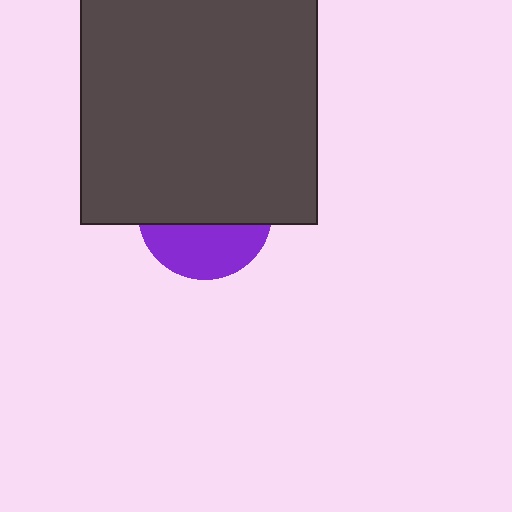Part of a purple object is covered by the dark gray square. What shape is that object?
It is a circle.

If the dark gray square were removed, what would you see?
You would see the complete purple circle.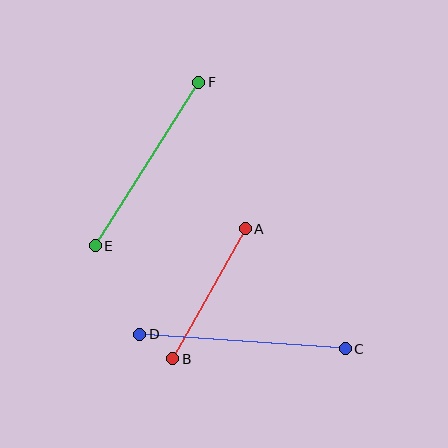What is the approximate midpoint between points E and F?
The midpoint is at approximately (147, 164) pixels.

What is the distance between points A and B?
The distance is approximately 149 pixels.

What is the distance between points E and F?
The distance is approximately 194 pixels.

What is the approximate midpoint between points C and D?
The midpoint is at approximately (242, 342) pixels.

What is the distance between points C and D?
The distance is approximately 206 pixels.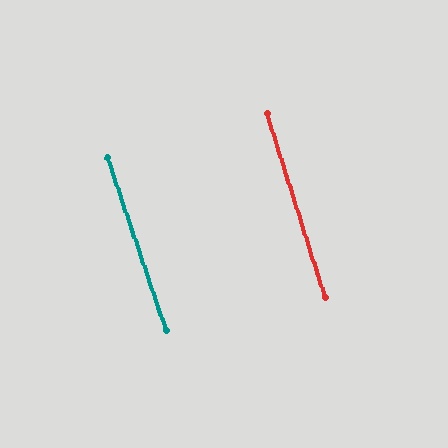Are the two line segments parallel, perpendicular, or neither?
Parallel — their directions differ by only 1.3°.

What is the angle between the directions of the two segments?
Approximately 1 degree.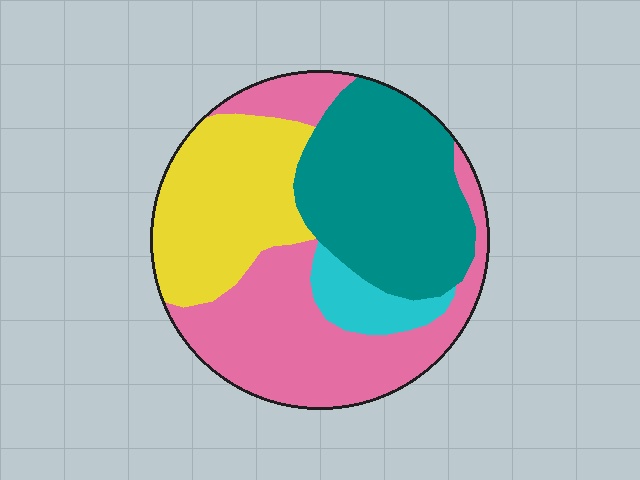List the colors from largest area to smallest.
From largest to smallest: pink, teal, yellow, cyan.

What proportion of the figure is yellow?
Yellow covers around 25% of the figure.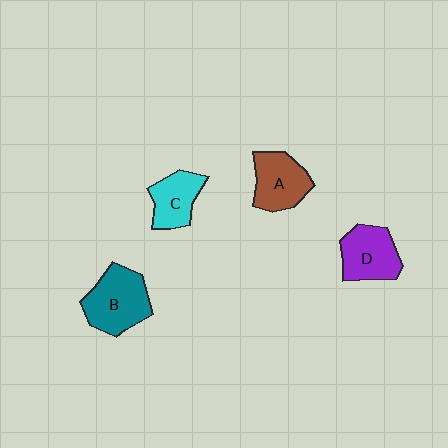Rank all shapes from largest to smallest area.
From largest to smallest: B (teal), D (purple), A (brown), C (cyan).